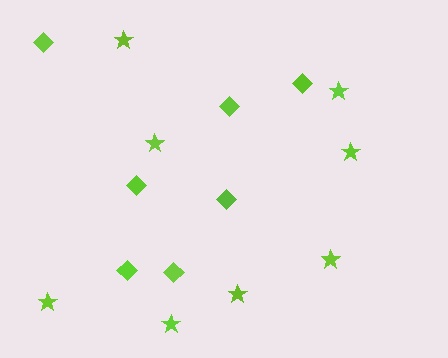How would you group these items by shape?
There are 2 groups: one group of diamonds (7) and one group of stars (8).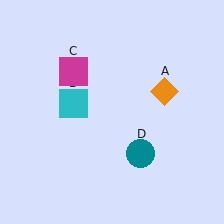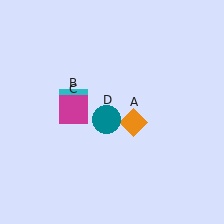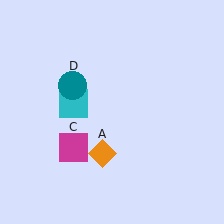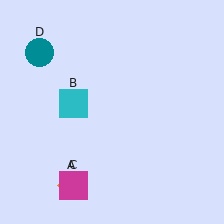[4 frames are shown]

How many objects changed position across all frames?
3 objects changed position: orange diamond (object A), magenta square (object C), teal circle (object D).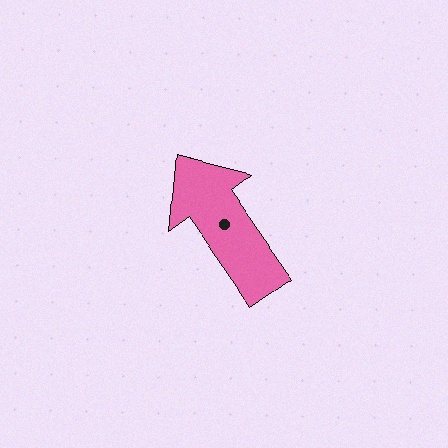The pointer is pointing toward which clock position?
Roughly 11 o'clock.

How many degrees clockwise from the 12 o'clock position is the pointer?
Approximately 325 degrees.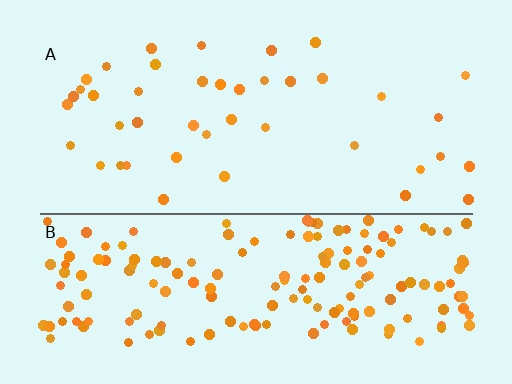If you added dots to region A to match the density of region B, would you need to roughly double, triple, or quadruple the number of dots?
Approximately quadruple.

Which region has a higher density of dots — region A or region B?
B (the bottom).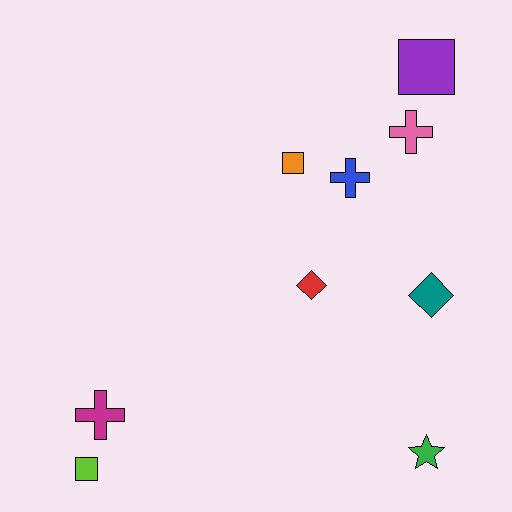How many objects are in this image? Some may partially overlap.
There are 9 objects.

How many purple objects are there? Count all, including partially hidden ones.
There is 1 purple object.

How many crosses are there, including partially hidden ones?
There are 3 crosses.